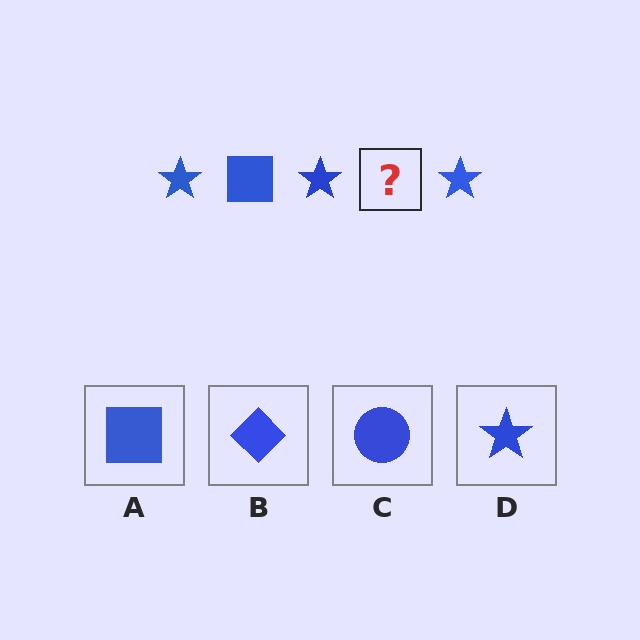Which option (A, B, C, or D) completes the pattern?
A.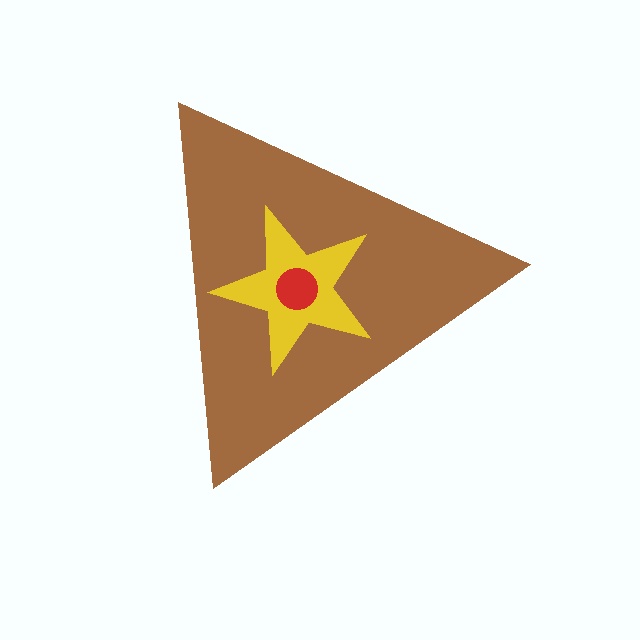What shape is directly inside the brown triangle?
The yellow star.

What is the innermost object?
The red circle.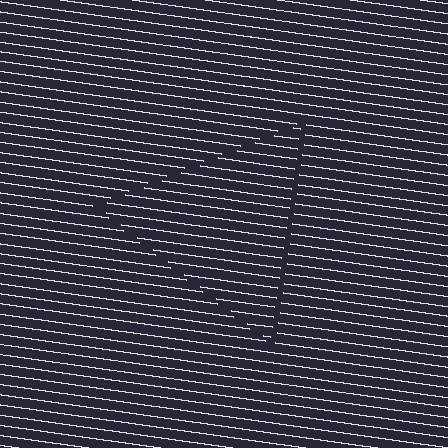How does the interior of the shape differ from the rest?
The interior of the shape contains the same grating, shifted by half a period — the contour is defined by the phase discontinuity where line-ends from the inner and outer gratings abut.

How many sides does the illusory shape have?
3 sides — the line-ends trace a triangle.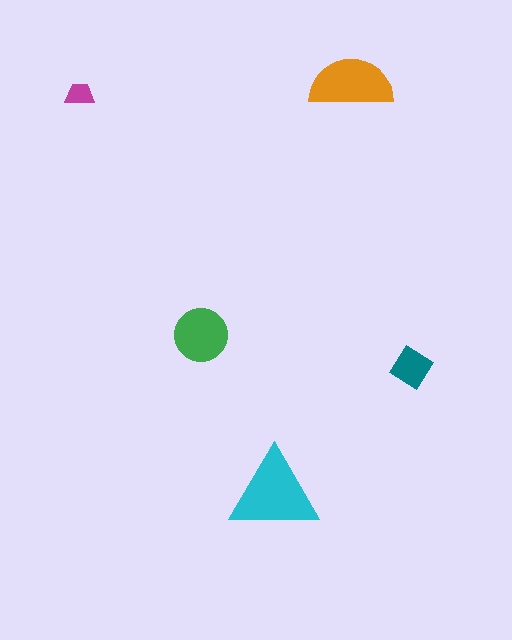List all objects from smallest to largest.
The magenta trapezoid, the teal diamond, the green circle, the orange semicircle, the cyan triangle.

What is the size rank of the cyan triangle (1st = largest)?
1st.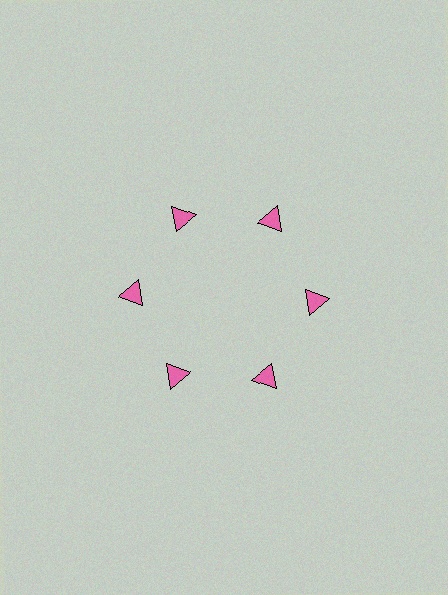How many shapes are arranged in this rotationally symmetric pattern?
There are 6 shapes, arranged in 6 groups of 1.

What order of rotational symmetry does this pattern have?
This pattern has 6-fold rotational symmetry.